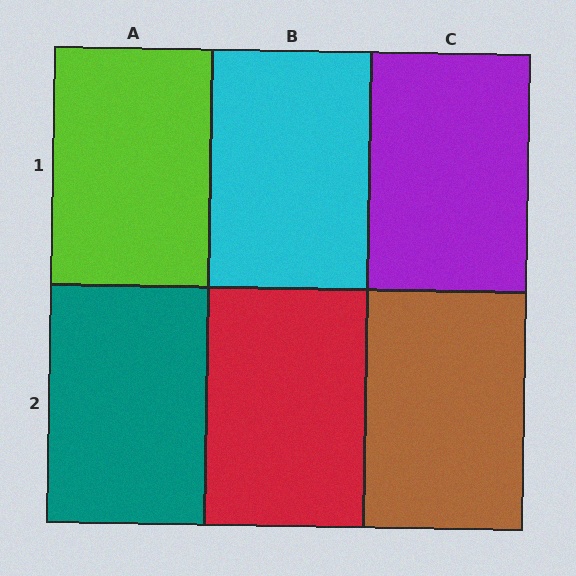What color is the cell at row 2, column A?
Teal.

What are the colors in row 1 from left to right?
Lime, cyan, purple.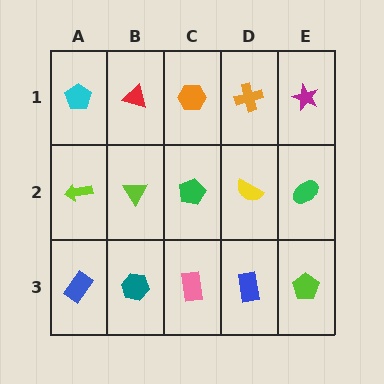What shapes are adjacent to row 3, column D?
A yellow semicircle (row 2, column D), a pink rectangle (row 3, column C), a lime pentagon (row 3, column E).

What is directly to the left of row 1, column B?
A cyan pentagon.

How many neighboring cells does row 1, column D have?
3.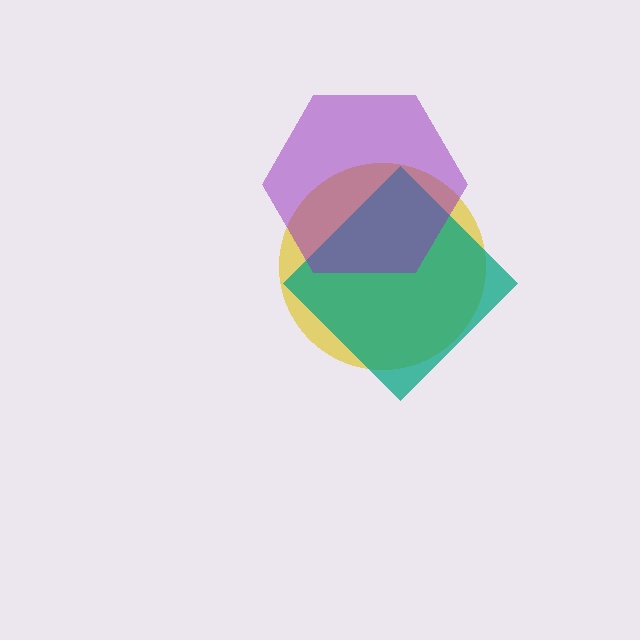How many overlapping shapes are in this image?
There are 3 overlapping shapes in the image.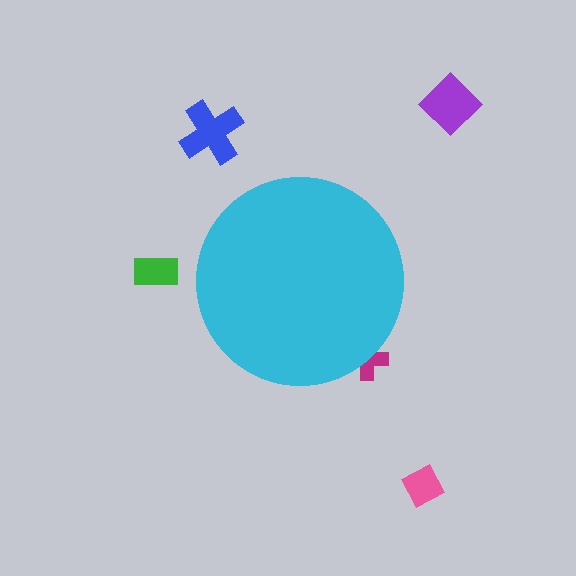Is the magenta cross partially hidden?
Yes, the magenta cross is partially hidden behind the cyan circle.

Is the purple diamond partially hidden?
No, the purple diamond is fully visible.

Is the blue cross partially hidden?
No, the blue cross is fully visible.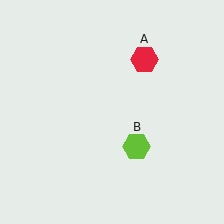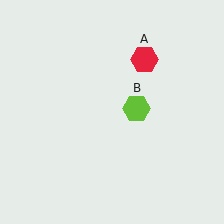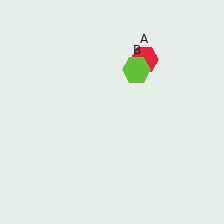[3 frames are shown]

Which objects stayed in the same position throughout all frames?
Red hexagon (object A) remained stationary.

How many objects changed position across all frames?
1 object changed position: lime hexagon (object B).